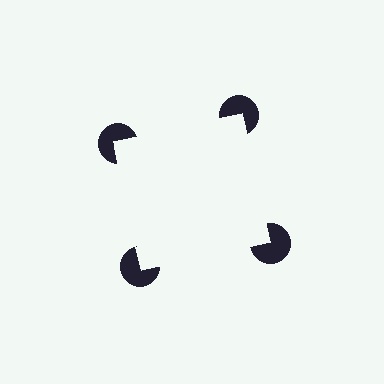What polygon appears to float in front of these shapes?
An illusory square — its edges are inferred from the aligned wedge cuts in the pac-man discs, not physically drawn.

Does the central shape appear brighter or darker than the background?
It typically appears slightly brighter than the background, even though no actual brightness change is drawn.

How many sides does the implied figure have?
4 sides.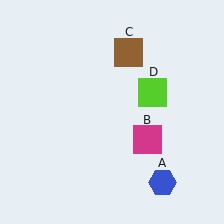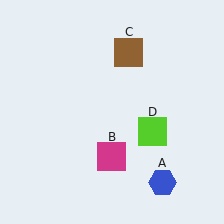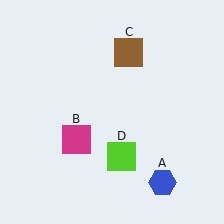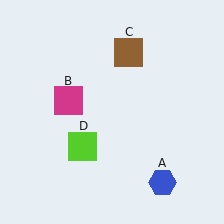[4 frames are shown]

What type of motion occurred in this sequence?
The magenta square (object B), lime square (object D) rotated clockwise around the center of the scene.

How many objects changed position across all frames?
2 objects changed position: magenta square (object B), lime square (object D).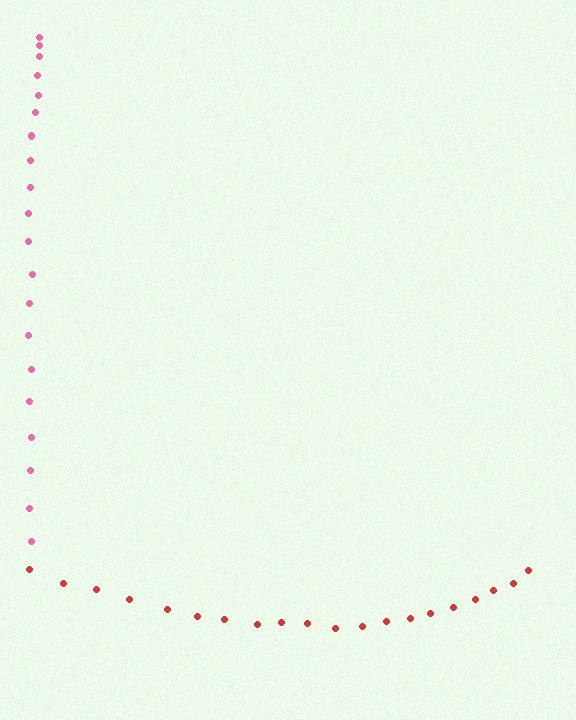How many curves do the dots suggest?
There are 2 distinct paths.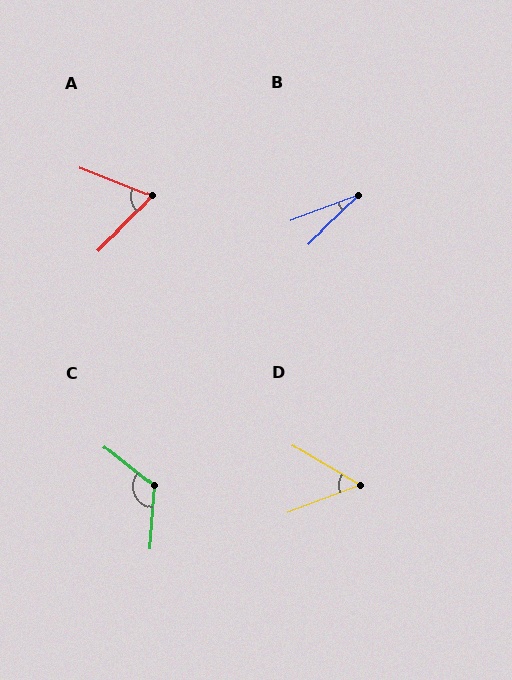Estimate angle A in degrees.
Approximately 65 degrees.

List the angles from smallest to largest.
B (23°), D (51°), A (65°), C (124°).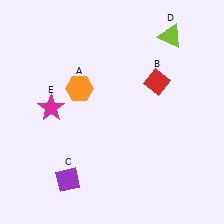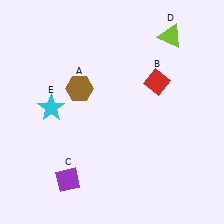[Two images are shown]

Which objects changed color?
A changed from orange to brown. E changed from magenta to cyan.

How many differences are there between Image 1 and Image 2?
There are 2 differences between the two images.